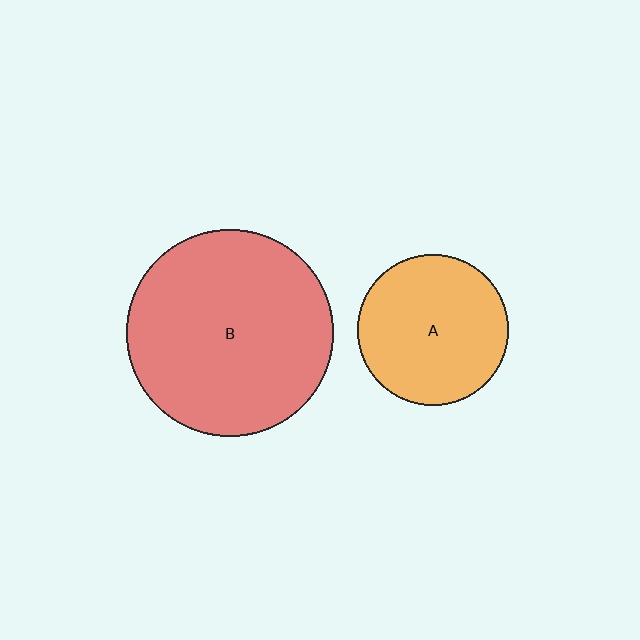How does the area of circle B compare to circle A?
Approximately 1.9 times.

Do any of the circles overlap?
No, none of the circles overlap.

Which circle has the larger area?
Circle B (red).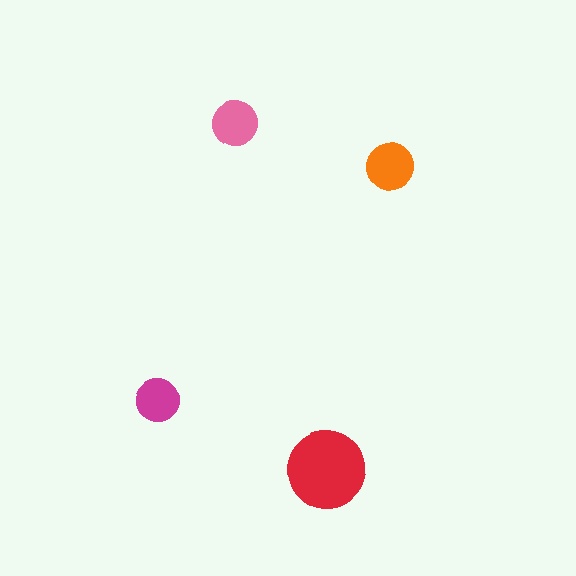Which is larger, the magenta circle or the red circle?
The red one.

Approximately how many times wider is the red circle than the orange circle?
About 1.5 times wider.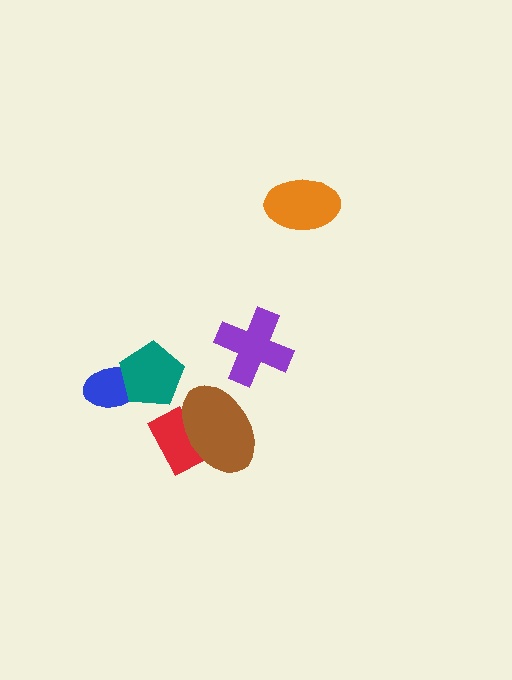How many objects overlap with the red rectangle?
1 object overlaps with the red rectangle.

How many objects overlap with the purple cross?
0 objects overlap with the purple cross.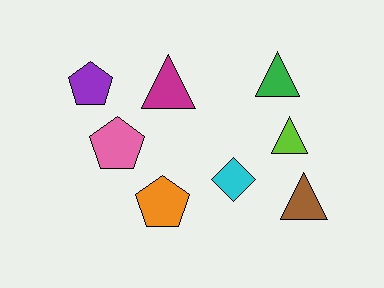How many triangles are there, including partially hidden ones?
There are 4 triangles.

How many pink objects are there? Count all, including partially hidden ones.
There is 1 pink object.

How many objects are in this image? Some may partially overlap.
There are 8 objects.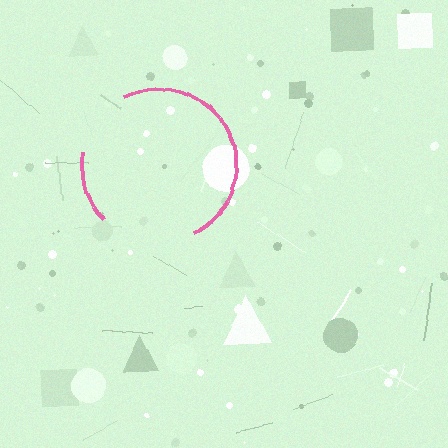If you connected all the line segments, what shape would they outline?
They would outline a circle.